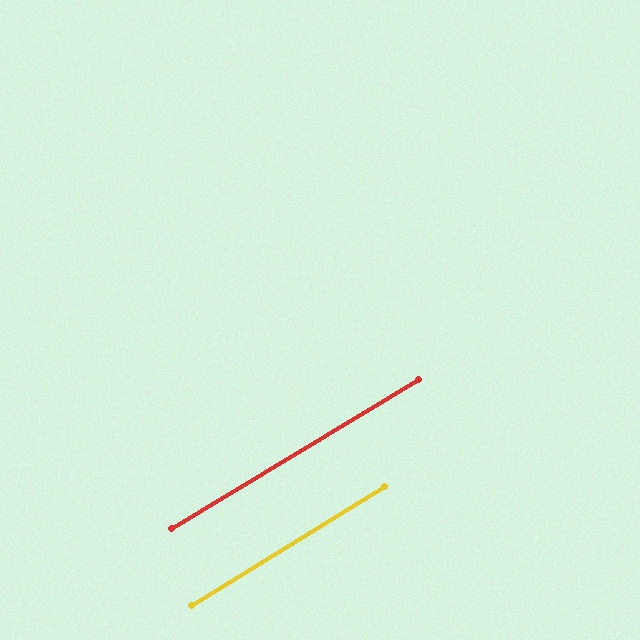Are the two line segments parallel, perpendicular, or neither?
Parallel — their directions differ by only 0.7°.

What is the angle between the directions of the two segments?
Approximately 1 degree.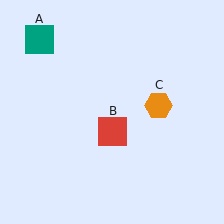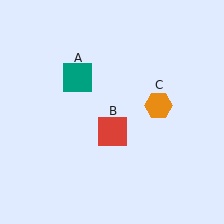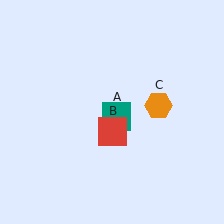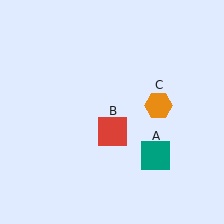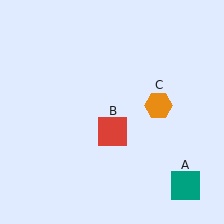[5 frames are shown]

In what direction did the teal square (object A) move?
The teal square (object A) moved down and to the right.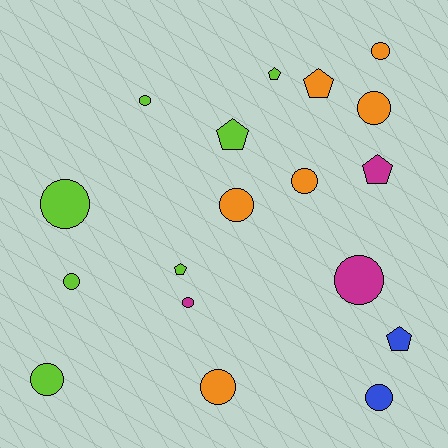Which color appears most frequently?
Lime, with 7 objects.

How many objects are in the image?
There are 18 objects.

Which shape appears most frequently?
Circle, with 12 objects.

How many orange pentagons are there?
There is 1 orange pentagon.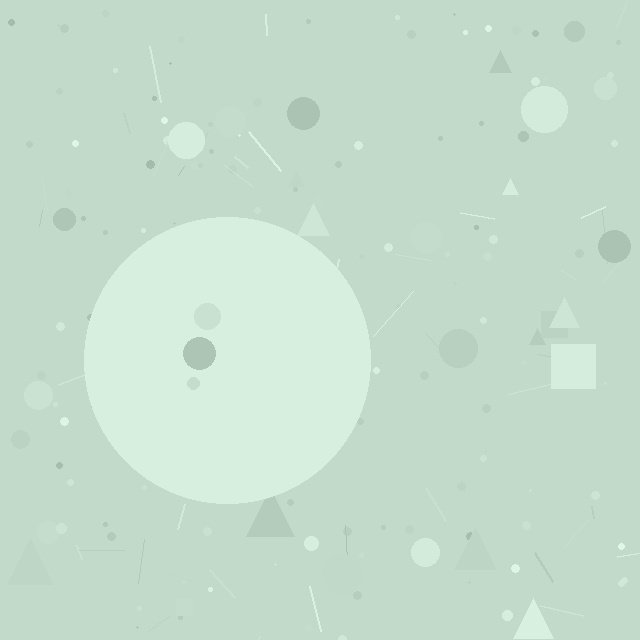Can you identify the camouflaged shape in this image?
The camouflaged shape is a circle.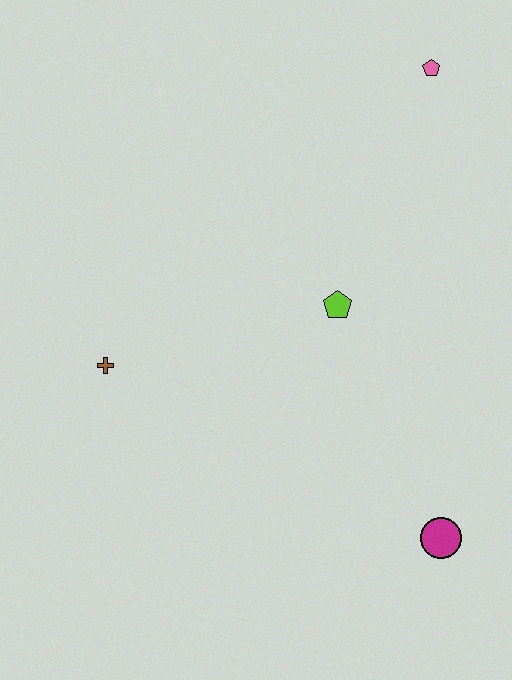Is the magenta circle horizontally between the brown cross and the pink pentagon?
No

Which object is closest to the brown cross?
The lime pentagon is closest to the brown cross.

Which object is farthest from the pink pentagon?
The magenta circle is farthest from the pink pentagon.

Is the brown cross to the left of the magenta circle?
Yes